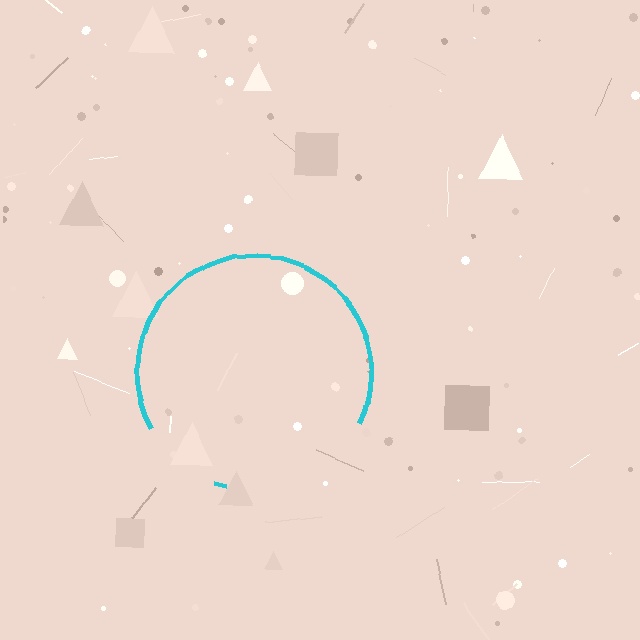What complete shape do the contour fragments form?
The contour fragments form a circle.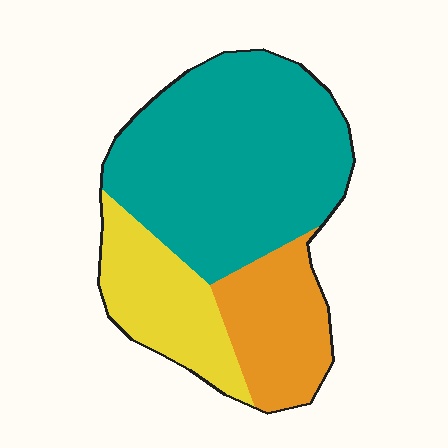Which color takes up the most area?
Teal, at roughly 60%.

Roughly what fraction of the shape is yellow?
Yellow covers around 20% of the shape.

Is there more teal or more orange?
Teal.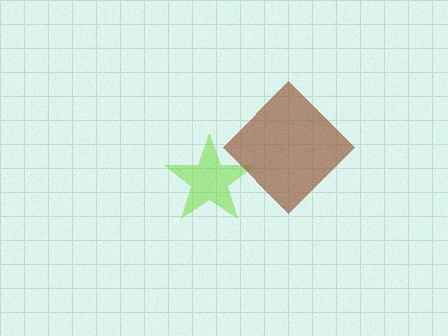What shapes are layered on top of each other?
The layered shapes are: a lime star, a brown diamond.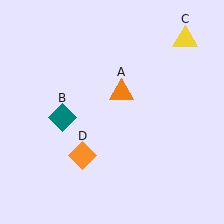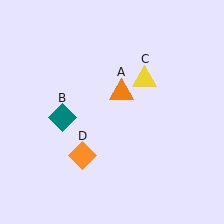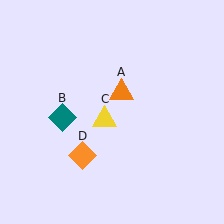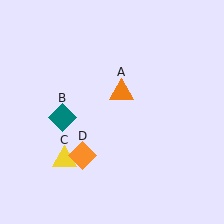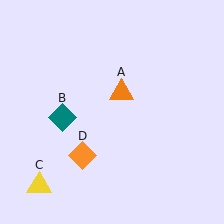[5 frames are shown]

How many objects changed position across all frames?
1 object changed position: yellow triangle (object C).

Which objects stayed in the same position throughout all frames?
Orange triangle (object A) and teal diamond (object B) and orange diamond (object D) remained stationary.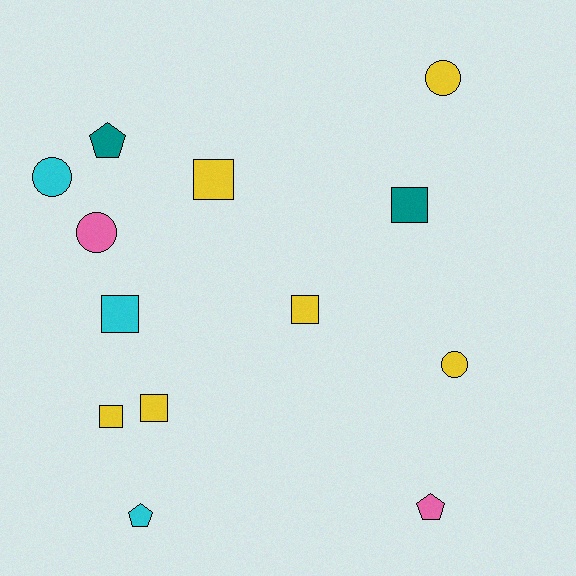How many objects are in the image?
There are 13 objects.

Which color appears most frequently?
Yellow, with 6 objects.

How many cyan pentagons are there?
There is 1 cyan pentagon.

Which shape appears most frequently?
Square, with 6 objects.